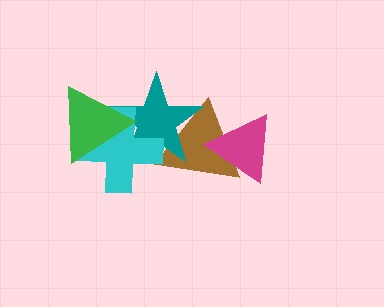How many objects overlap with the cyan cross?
3 objects overlap with the cyan cross.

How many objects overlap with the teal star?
3 objects overlap with the teal star.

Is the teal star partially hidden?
Yes, it is partially covered by another shape.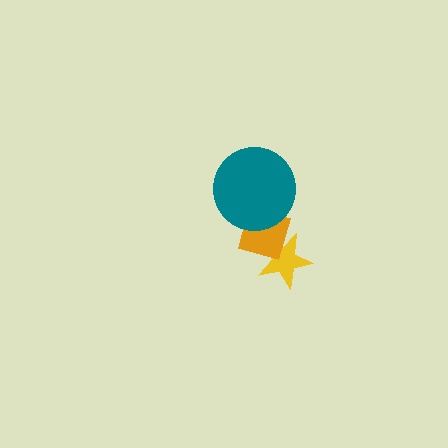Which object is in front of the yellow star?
The orange diamond is in front of the yellow star.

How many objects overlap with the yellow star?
1 object overlaps with the yellow star.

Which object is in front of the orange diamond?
The teal circle is in front of the orange diamond.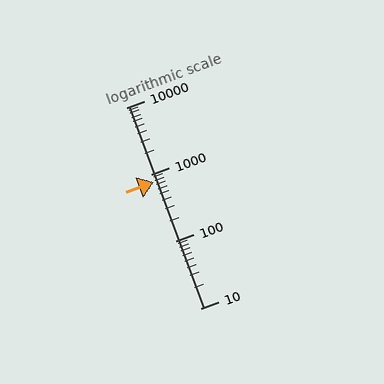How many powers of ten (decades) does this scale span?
The scale spans 3 decades, from 10 to 10000.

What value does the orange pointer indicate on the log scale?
The pointer indicates approximately 760.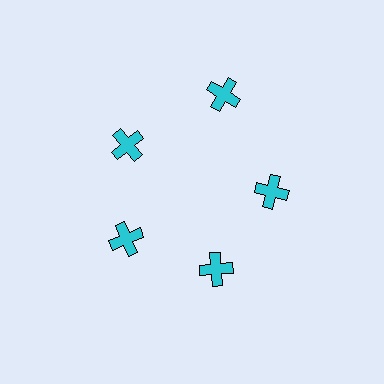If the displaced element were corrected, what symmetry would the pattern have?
It would have 5-fold rotational symmetry — the pattern would map onto itself every 72 degrees.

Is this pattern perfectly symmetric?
No. The 5 cyan crosses are arranged in a ring, but one element near the 1 o'clock position is pushed outward from the center, breaking the 5-fold rotational symmetry.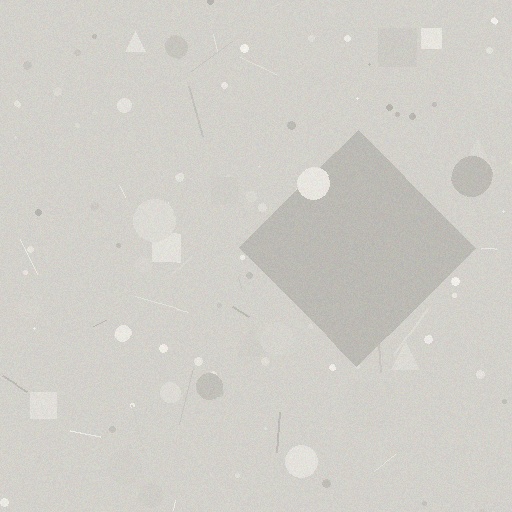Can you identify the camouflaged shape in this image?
The camouflaged shape is a diamond.